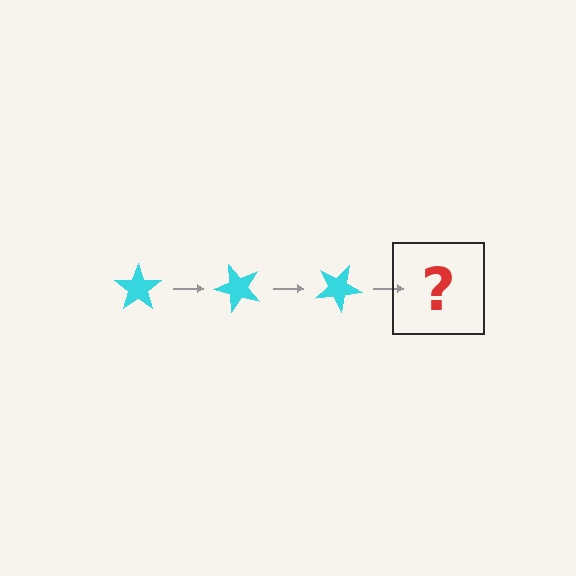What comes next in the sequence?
The next element should be a cyan star rotated 150 degrees.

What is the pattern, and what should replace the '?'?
The pattern is that the star rotates 50 degrees each step. The '?' should be a cyan star rotated 150 degrees.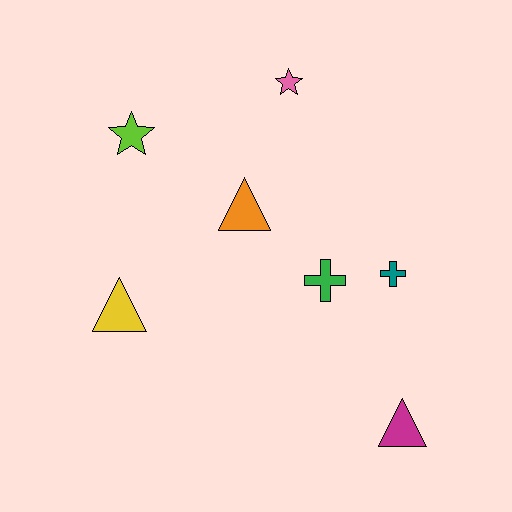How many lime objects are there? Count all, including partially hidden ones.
There is 1 lime object.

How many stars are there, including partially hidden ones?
There are 2 stars.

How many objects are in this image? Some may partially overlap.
There are 7 objects.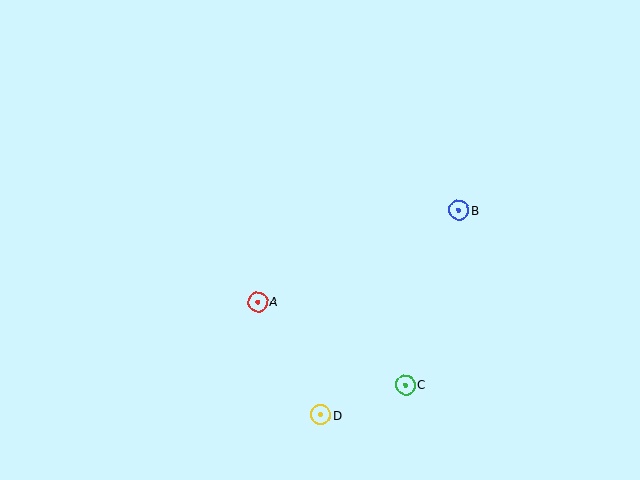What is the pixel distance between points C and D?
The distance between C and D is 90 pixels.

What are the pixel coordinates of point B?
Point B is at (459, 210).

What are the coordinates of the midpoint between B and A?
The midpoint between B and A is at (358, 256).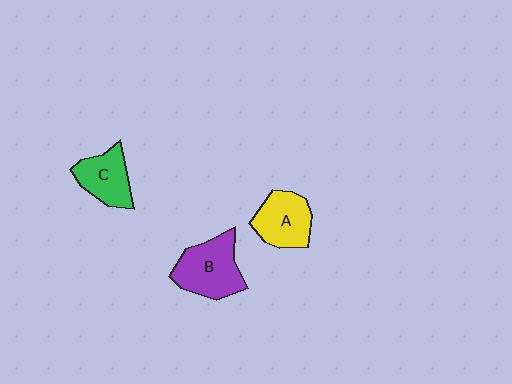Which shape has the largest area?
Shape B (purple).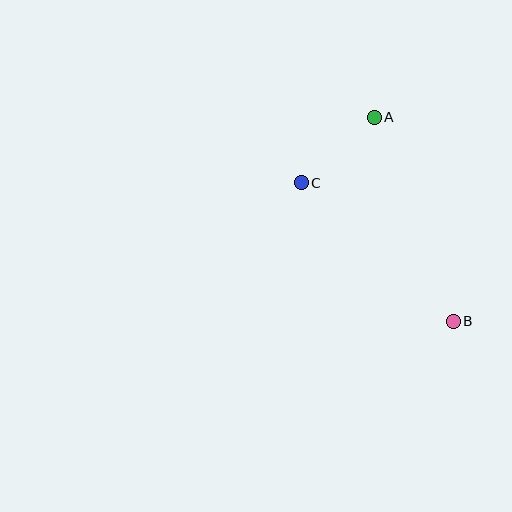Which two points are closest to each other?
Points A and C are closest to each other.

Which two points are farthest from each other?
Points A and B are farthest from each other.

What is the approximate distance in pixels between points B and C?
The distance between B and C is approximately 206 pixels.